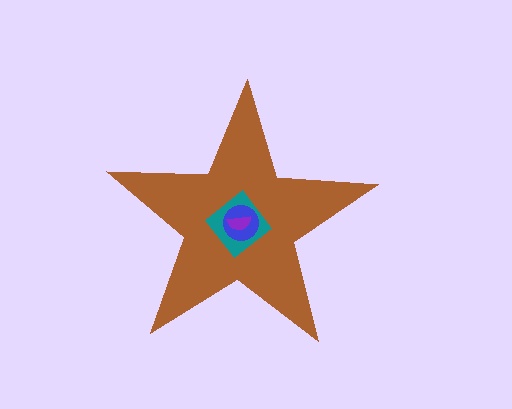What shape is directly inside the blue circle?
The purple semicircle.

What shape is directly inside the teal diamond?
The blue circle.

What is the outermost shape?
The brown star.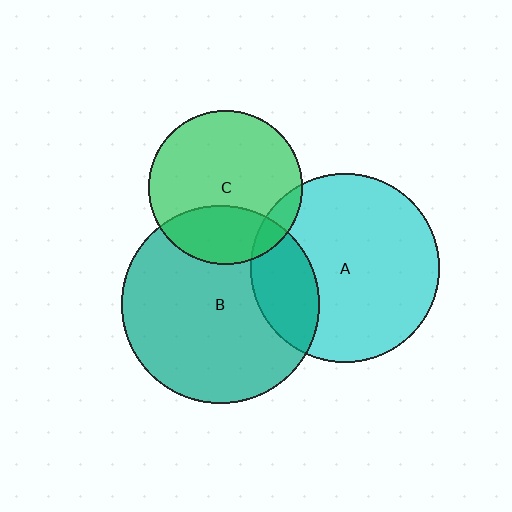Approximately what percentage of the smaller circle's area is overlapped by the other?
Approximately 30%.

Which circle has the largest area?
Circle B (teal).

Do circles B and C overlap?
Yes.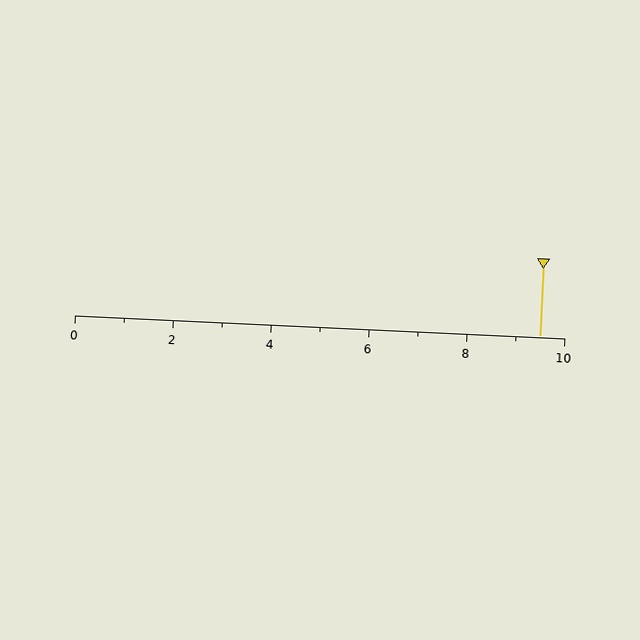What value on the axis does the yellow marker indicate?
The marker indicates approximately 9.5.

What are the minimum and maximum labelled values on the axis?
The axis runs from 0 to 10.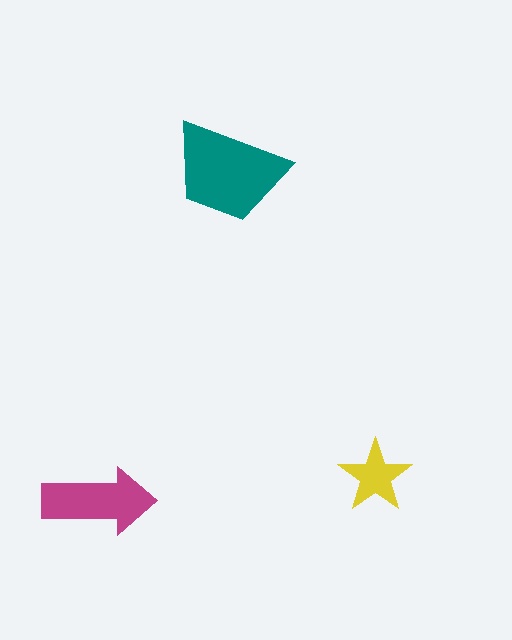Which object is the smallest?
The yellow star.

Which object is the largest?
The teal trapezoid.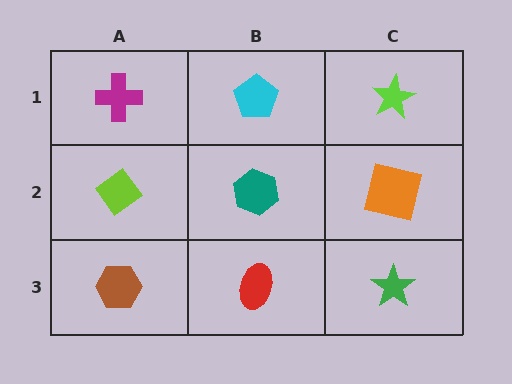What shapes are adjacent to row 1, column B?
A teal hexagon (row 2, column B), a magenta cross (row 1, column A), a lime star (row 1, column C).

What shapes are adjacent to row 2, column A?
A magenta cross (row 1, column A), a brown hexagon (row 3, column A), a teal hexagon (row 2, column B).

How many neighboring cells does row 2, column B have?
4.